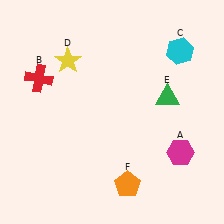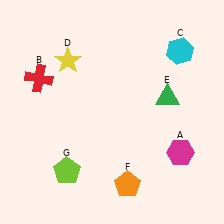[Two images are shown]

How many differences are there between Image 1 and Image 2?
There is 1 difference between the two images.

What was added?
A lime pentagon (G) was added in Image 2.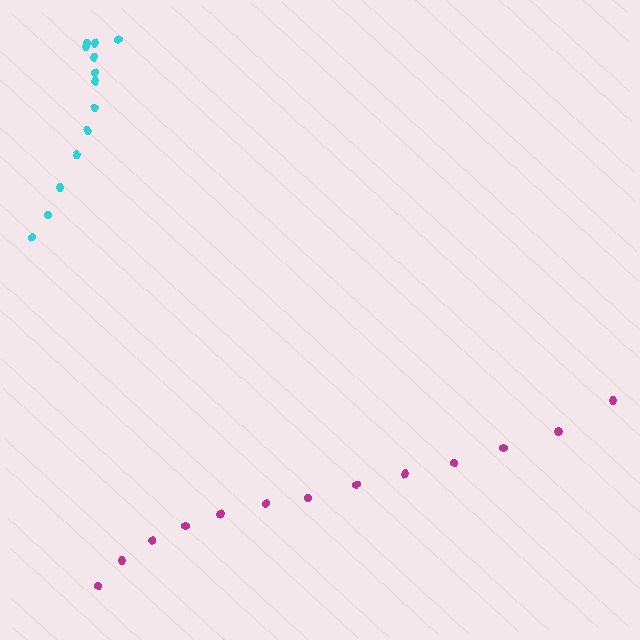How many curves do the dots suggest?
There are 2 distinct paths.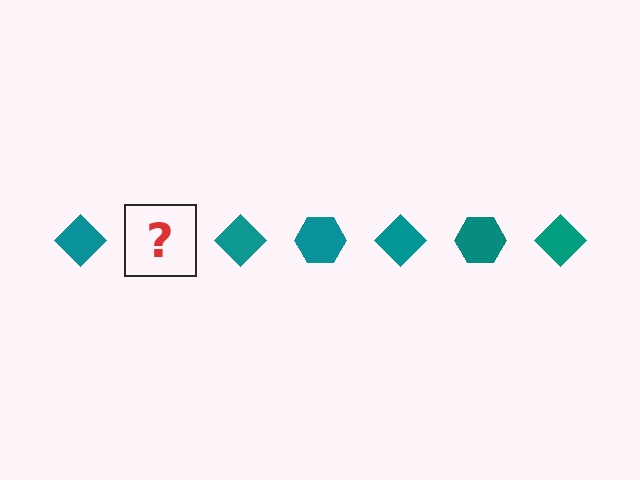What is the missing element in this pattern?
The missing element is a teal hexagon.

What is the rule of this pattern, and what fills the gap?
The rule is that the pattern cycles through diamond, hexagon shapes in teal. The gap should be filled with a teal hexagon.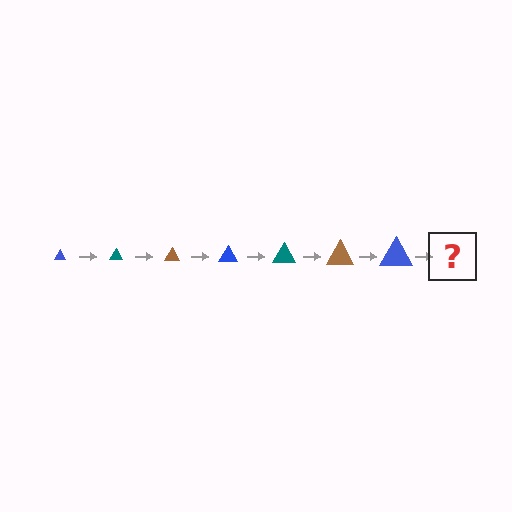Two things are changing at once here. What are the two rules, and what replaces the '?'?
The two rules are that the triangle grows larger each step and the color cycles through blue, teal, and brown. The '?' should be a teal triangle, larger than the previous one.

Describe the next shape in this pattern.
It should be a teal triangle, larger than the previous one.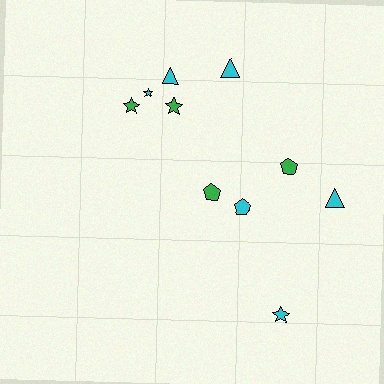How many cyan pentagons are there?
There is 1 cyan pentagon.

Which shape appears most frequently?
Star, with 4 objects.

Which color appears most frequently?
Cyan, with 6 objects.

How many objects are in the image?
There are 10 objects.